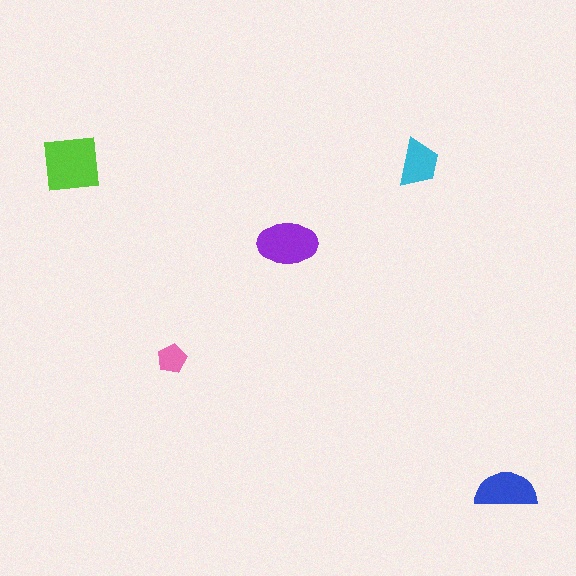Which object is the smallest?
The pink pentagon.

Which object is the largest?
The lime square.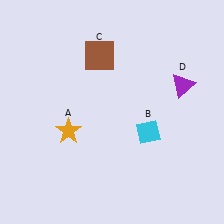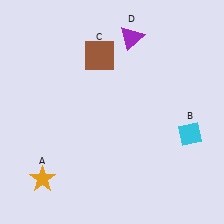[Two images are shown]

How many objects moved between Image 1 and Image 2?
3 objects moved between the two images.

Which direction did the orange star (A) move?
The orange star (A) moved down.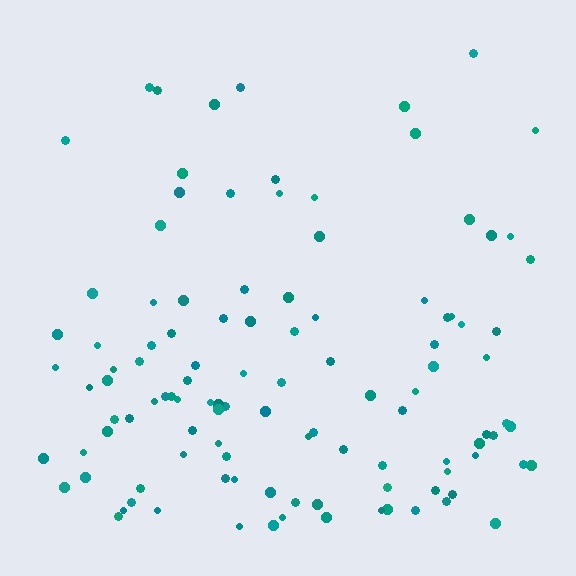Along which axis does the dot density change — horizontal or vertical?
Vertical.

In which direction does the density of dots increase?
From top to bottom, with the bottom side densest.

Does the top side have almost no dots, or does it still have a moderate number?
Still a moderate number, just noticeably fewer than the bottom.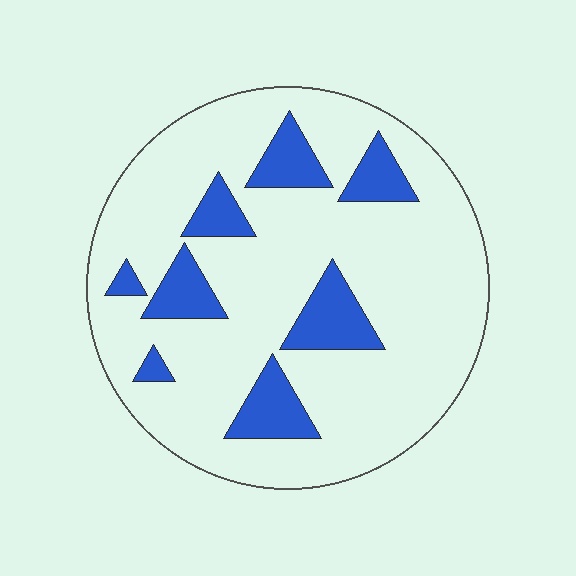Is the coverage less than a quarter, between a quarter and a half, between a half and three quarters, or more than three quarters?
Less than a quarter.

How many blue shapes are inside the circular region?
8.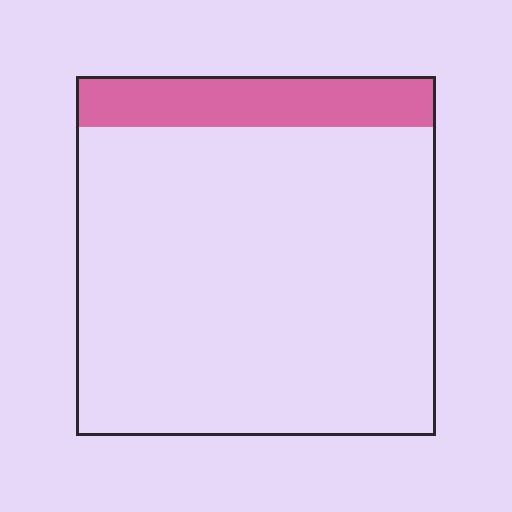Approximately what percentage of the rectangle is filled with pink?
Approximately 15%.